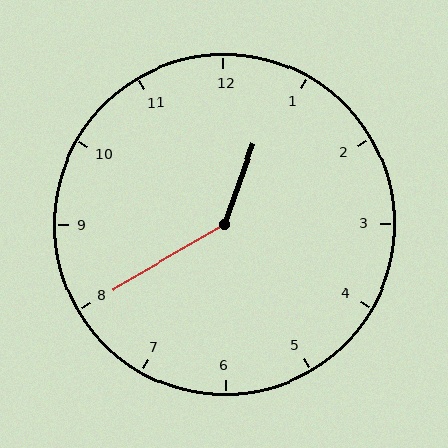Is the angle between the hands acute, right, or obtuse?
It is obtuse.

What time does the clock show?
12:40.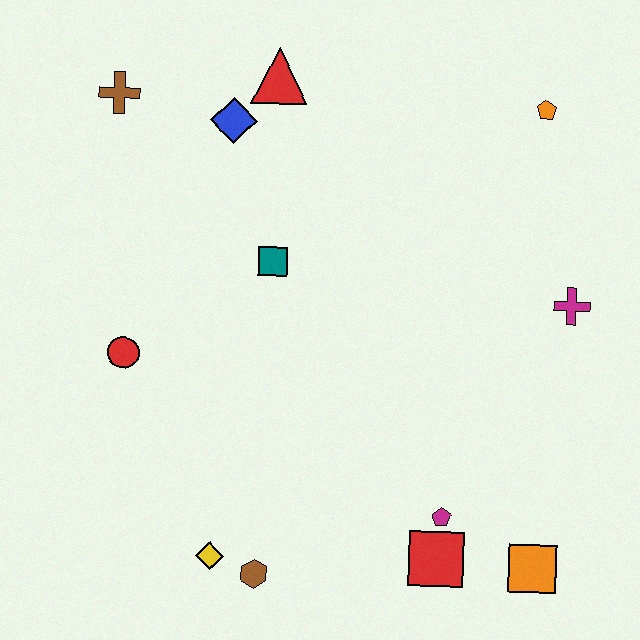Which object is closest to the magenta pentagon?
The red square is closest to the magenta pentagon.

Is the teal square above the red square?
Yes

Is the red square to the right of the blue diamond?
Yes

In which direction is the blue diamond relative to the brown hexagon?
The blue diamond is above the brown hexagon.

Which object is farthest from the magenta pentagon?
The brown cross is farthest from the magenta pentagon.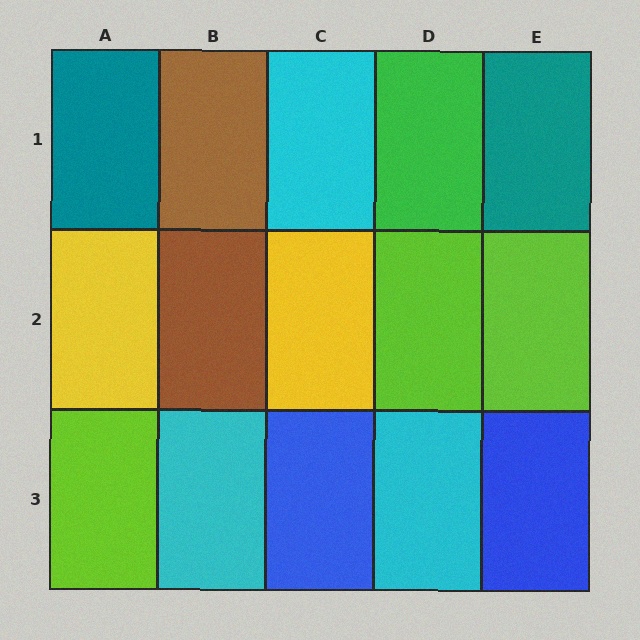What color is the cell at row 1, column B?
Brown.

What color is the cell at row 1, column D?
Green.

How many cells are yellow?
2 cells are yellow.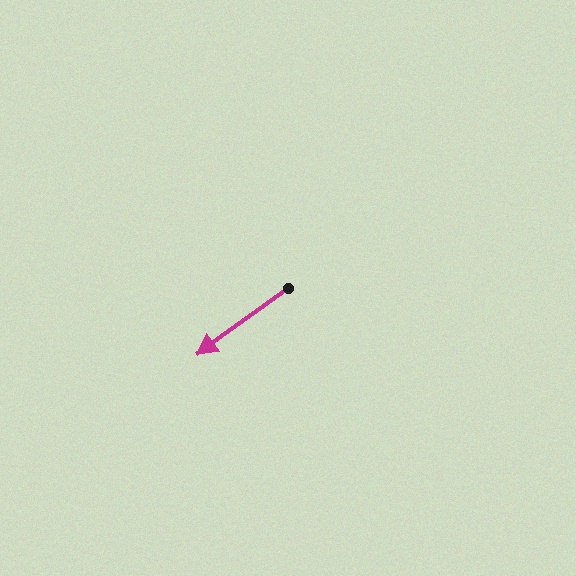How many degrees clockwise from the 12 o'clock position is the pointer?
Approximately 234 degrees.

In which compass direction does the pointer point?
Southwest.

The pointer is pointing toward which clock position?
Roughly 8 o'clock.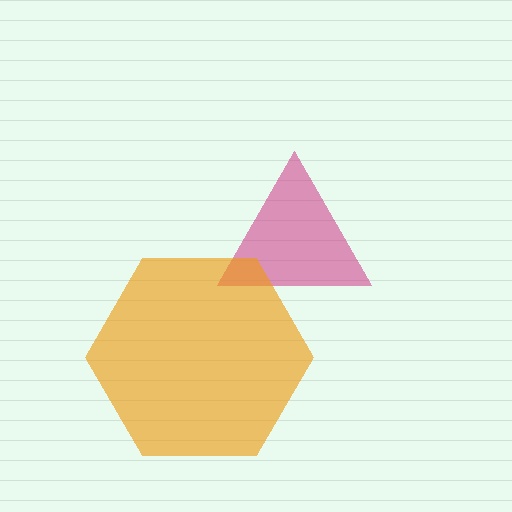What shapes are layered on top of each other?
The layered shapes are: a magenta triangle, an orange hexagon.